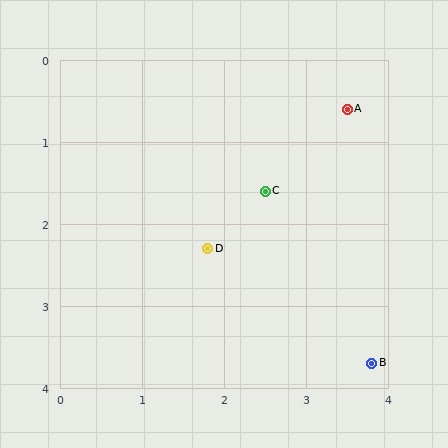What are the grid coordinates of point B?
Point B is at approximately (3.8, 3.7).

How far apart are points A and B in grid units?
Points A and B are about 3.1 grid units apart.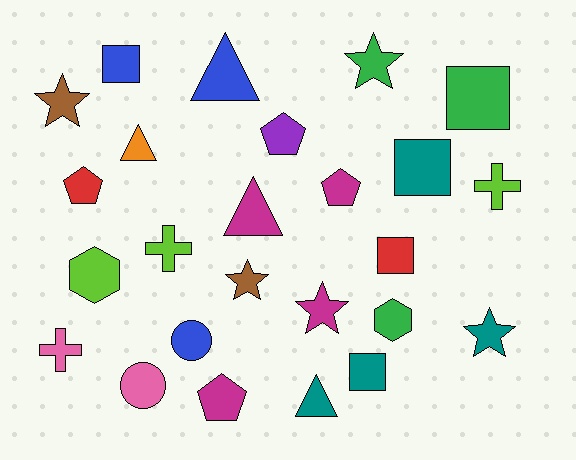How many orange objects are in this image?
There is 1 orange object.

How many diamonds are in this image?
There are no diamonds.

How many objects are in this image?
There are 25 objects.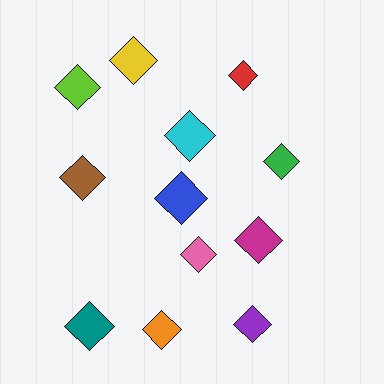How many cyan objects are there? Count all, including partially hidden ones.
There is 1 cyan object.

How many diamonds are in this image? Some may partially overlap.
There are 12 diamonds.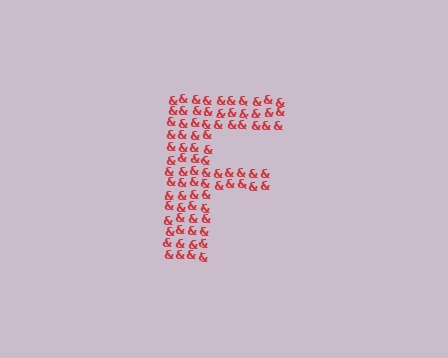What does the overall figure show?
The overall figure shows the letter F.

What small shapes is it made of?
It is made of small ampersands.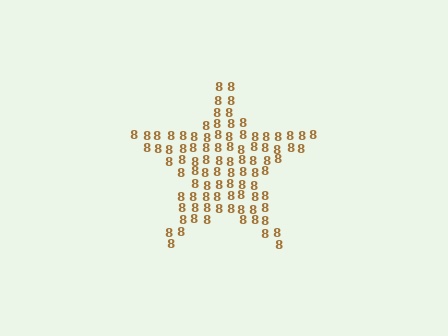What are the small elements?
The small elements are digit 8's.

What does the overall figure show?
The overall figure shows a star.